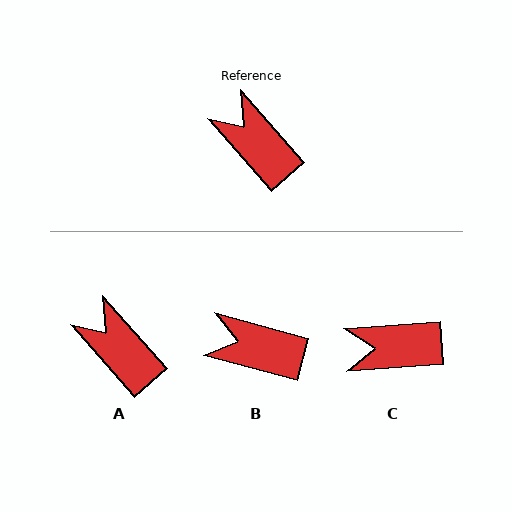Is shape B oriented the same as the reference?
No, it is off by about 33 degrees.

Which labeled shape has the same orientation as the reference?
A.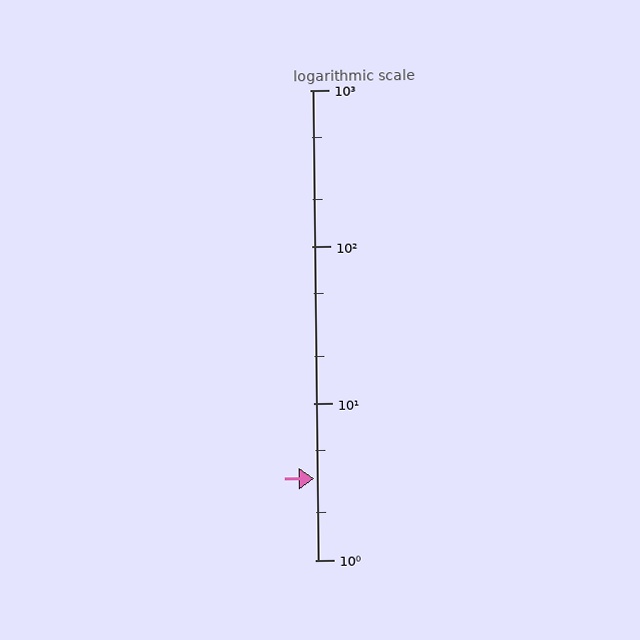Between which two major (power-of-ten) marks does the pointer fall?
The pointer is between 1 and 10.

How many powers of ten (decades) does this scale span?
The scale spans 3 decades, from 1 to 1000.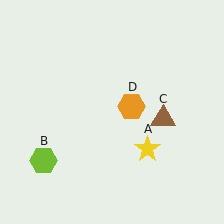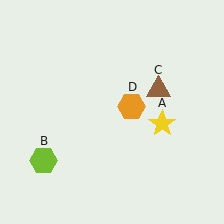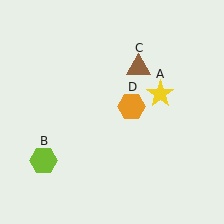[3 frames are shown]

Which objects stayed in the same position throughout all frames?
Lime hexagon (object B) and orange hexagon (object D) remained stationary.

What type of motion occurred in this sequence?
The yellow star (object A), brown triangle (object C) rotated counterclockwise around the center of the scene.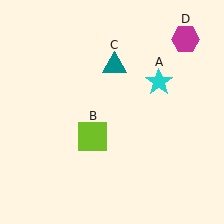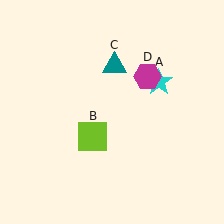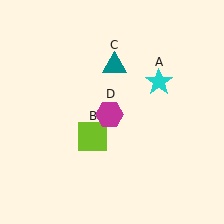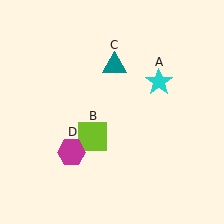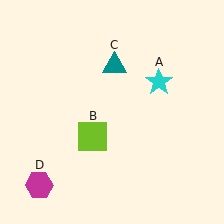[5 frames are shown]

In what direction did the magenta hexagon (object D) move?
The magenta hexagon (object D) moved down and to the left.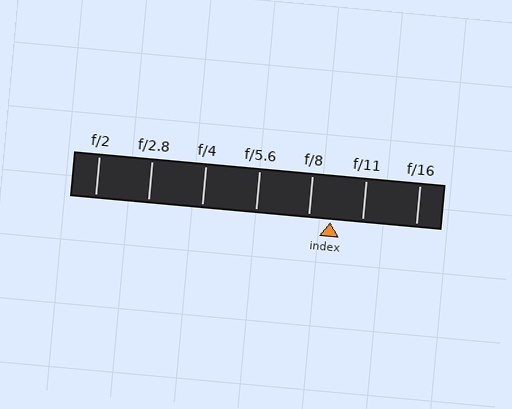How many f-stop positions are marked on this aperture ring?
There are 7 f-stop positions marked.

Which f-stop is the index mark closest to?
The index mark is closest to f/8.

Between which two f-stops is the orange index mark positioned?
The index mark is between f/8 and f/11.